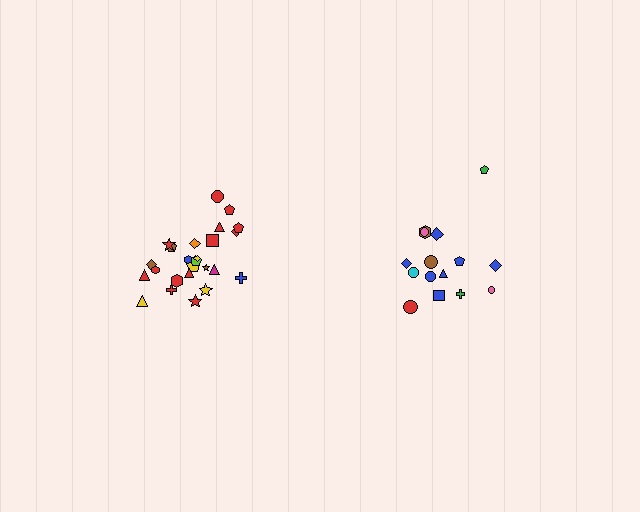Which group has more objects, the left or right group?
The left group.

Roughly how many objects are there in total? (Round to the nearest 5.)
Roughly 40 objects in total.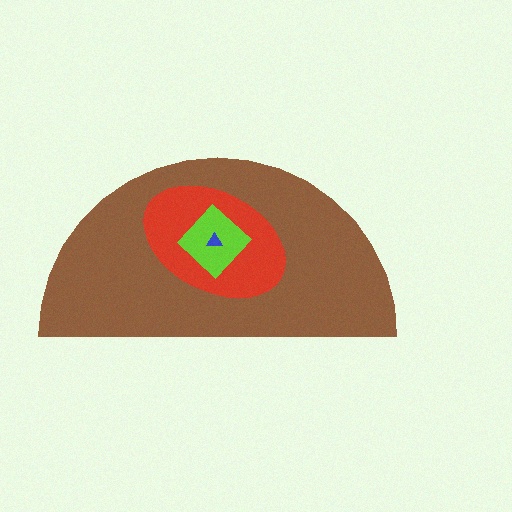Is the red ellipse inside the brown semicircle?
Yes.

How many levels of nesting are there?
4.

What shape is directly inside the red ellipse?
The lime diamond.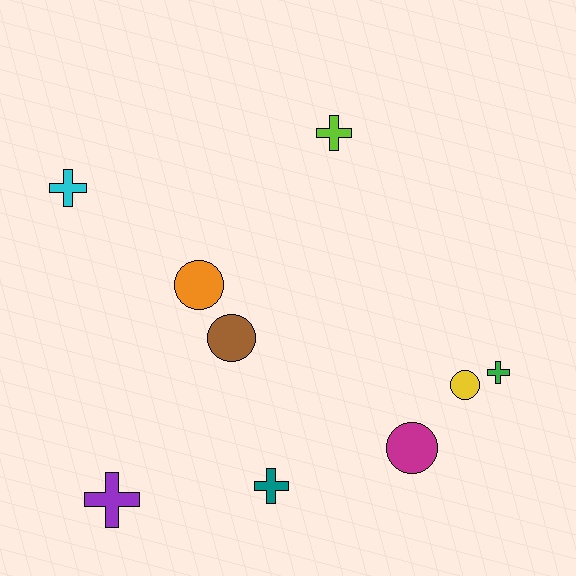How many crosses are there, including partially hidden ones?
There are 5 crosses.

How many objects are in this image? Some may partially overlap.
There are 9 objects.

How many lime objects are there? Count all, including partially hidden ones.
There is 1 lime object.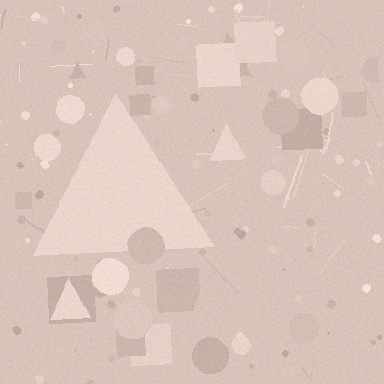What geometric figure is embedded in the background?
A triangle is embedded in the background.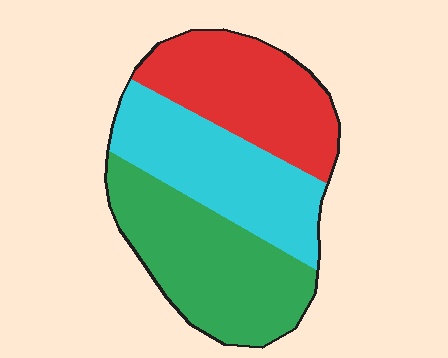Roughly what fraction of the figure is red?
Red takes up between a quarter and a half of the figure.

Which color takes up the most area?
Green, at roughly 35%.